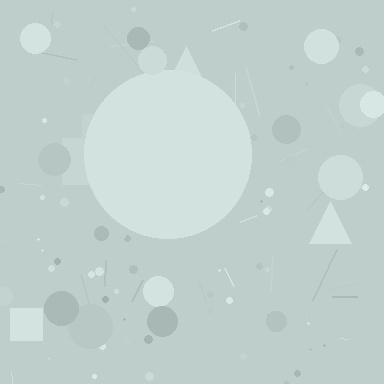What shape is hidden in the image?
A circle is hidden in the image.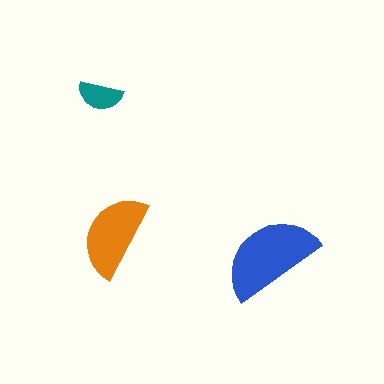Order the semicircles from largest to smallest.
the blue one, the orange one, the teal one.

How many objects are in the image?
There are 3 objects in the image.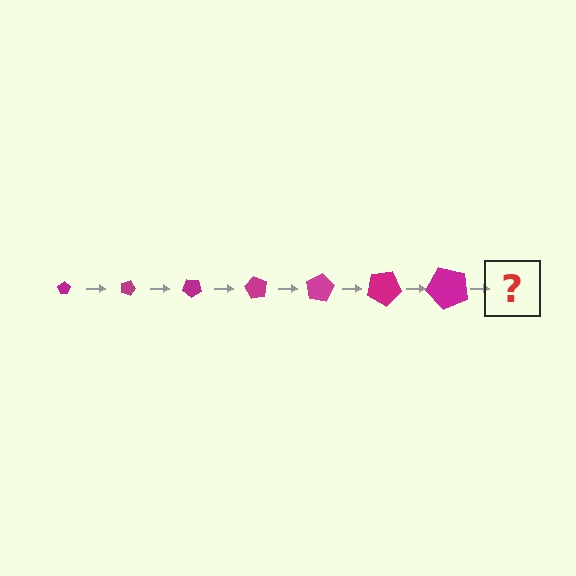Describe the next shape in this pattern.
It should be a pentagon, larger than the previous one and rotated 140 degrees from the start.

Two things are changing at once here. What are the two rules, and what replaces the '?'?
The two rules are that the pentagon grows larger each step and it rotates 20 degrees each step. The '?' should be a pentagon, larger than the previous one and rotated 140 degrees from the start.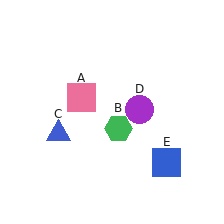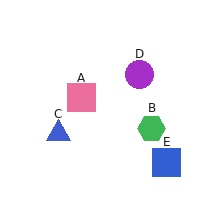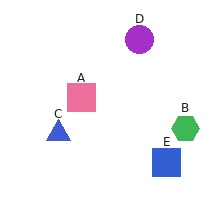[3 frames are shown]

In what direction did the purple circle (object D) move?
The purple circle (object D) moved up.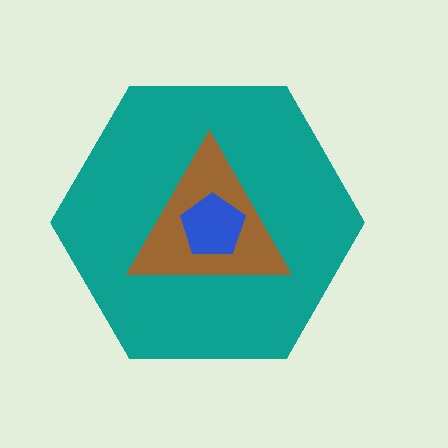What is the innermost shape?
The blue pentagon.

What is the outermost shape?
The teal hexagon.